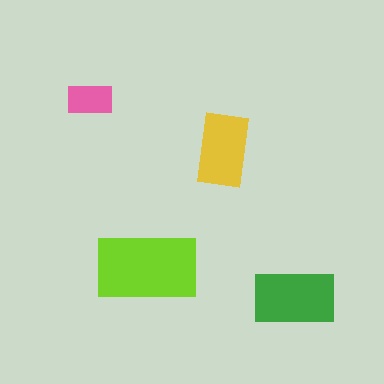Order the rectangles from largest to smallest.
the lime one, the green one, the yellow one, the pink one.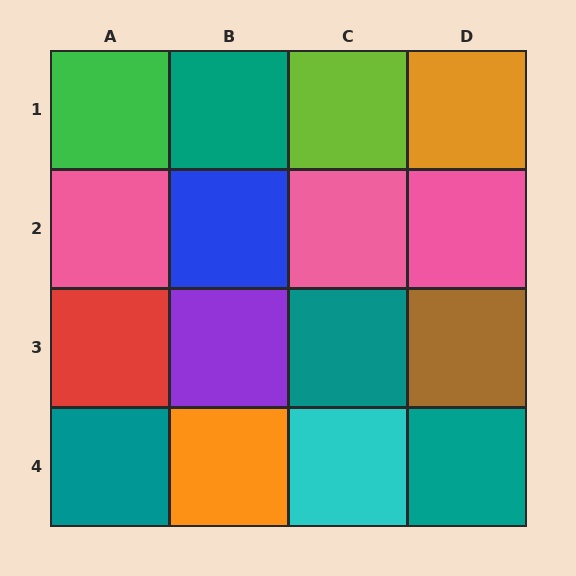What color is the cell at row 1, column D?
Orange.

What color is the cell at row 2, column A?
Pink.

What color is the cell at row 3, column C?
Teal.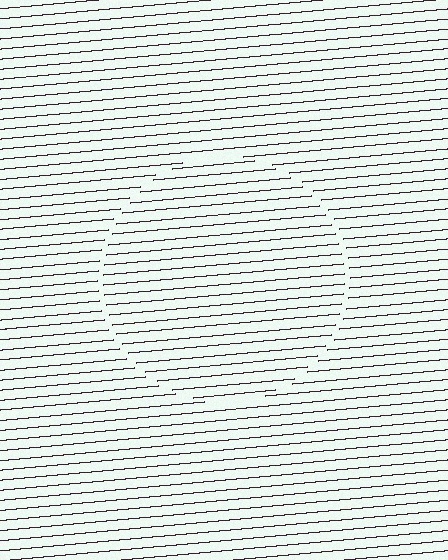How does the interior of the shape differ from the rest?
The interior of the shape contains the same grating, shifted by half a period — the contour is defined by the phase discontinuity where line-ends from the inner and outer gratings abut.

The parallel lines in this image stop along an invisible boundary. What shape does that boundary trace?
An illusory circle. The interior of the shape contains the same grating, shifted by half a period — the contour is defined by the phase discontinuity where line-ends from the inner and outer gratings abut.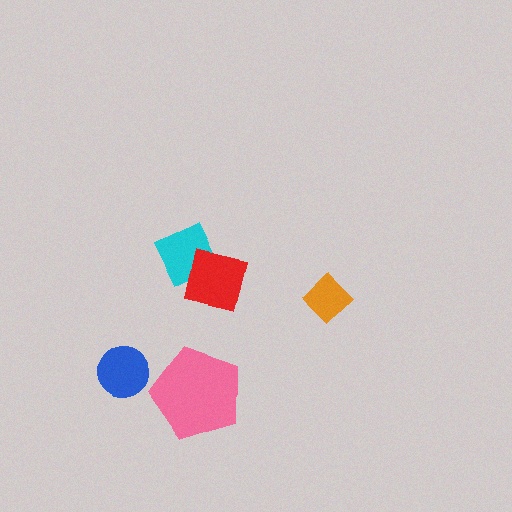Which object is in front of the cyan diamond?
The red square is in front of the cyan diamond.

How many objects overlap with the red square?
1 object overlaps with the red square.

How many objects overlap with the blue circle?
0 objects overlap with the blue circle.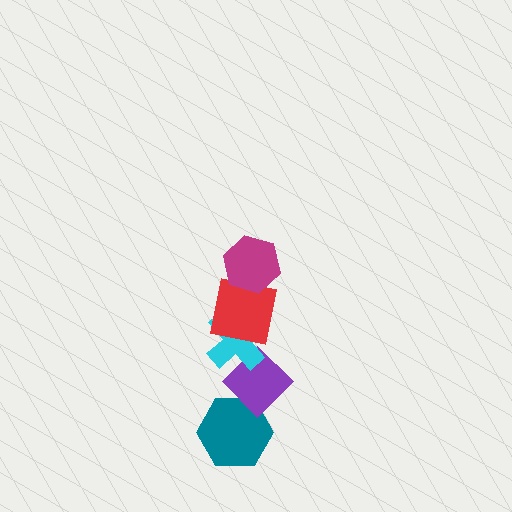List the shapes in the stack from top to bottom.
From top to bottom: the magenta hexagon, the red square, the cyan cross, the purple diamond, the teal hexagon.